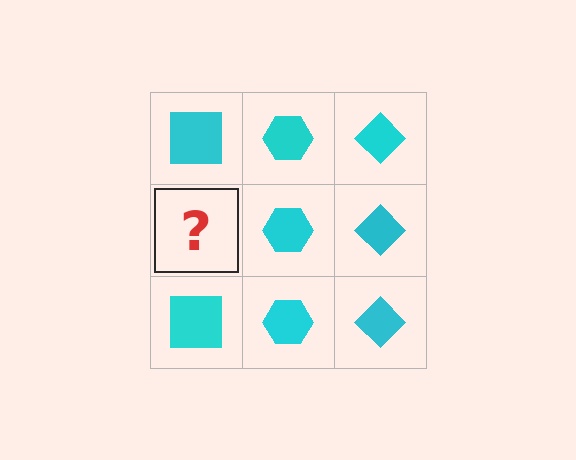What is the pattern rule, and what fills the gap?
The rule is that each column has a consistent shape. The gap should be filled with a cyan square.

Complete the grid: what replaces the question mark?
The question mark should be replaced with a cyan square.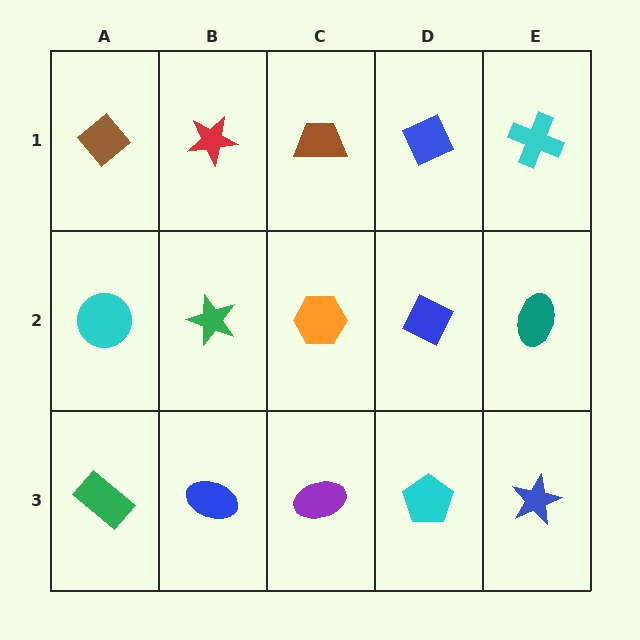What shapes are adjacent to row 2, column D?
A blue diamond (row 1, column D), a cyan pentagon (row 3, column D), an orange hexagon (row 2, column C), a teal ellipse (row 2, column E).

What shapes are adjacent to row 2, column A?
A brown diamond (row 1, column A), a green rectangle (row 3, column A), a green star (row 2, column B).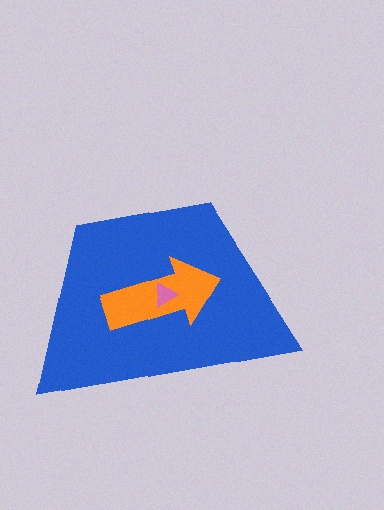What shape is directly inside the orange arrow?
The pink triangle.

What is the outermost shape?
The blue trapezoid.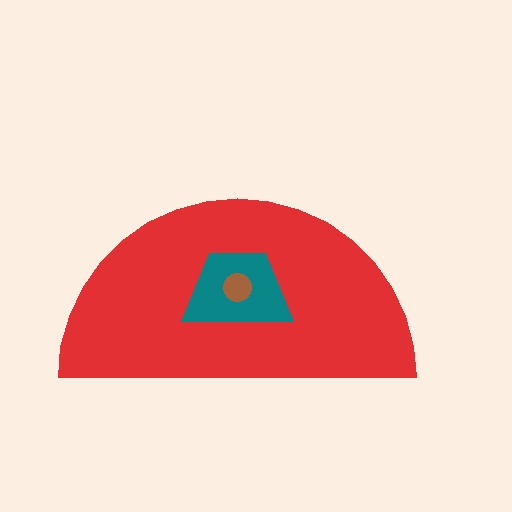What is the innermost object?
The brown circle.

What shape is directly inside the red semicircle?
The teal trapezoid.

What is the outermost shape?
The red semicircle.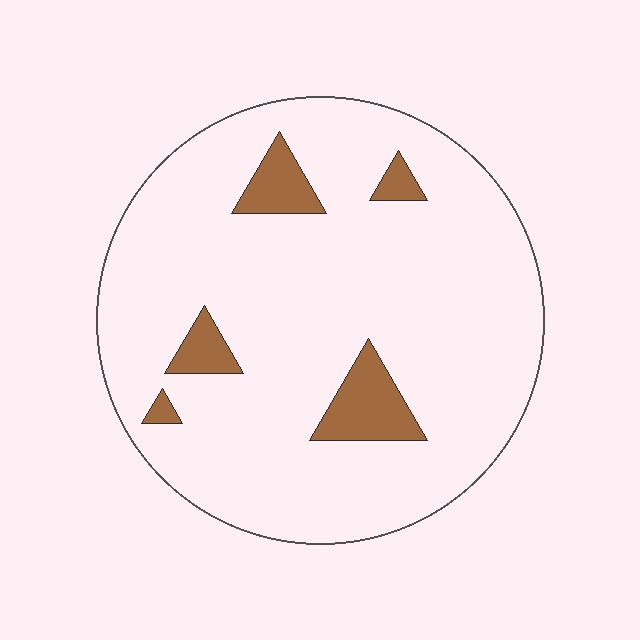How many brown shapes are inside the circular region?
5.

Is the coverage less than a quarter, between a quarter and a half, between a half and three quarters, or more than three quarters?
Less than a quarter.